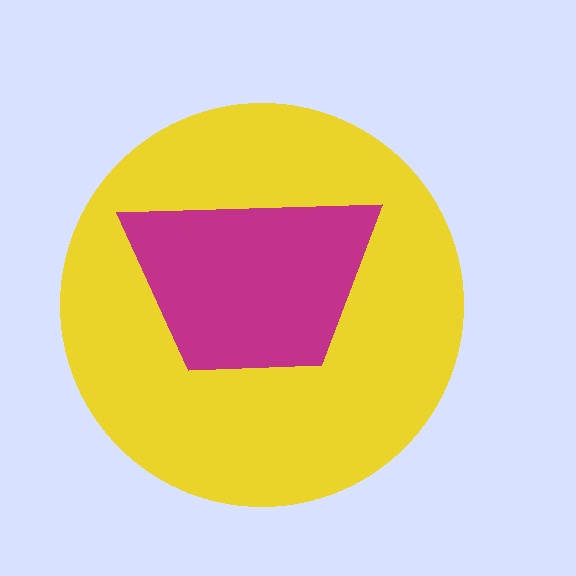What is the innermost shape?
The magenta trapezoid.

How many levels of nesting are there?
2.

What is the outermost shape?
The yellow circle.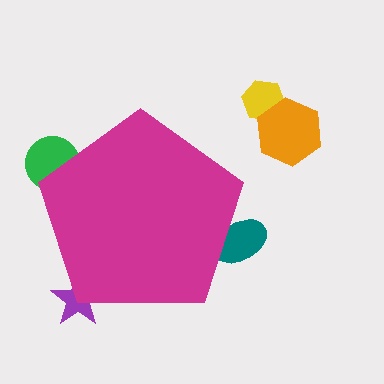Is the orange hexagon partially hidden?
No, the orange hexagon is fully visible.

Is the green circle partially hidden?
Yes, the green circle is partially hidden behind the magenta pentagon.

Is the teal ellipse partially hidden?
Yes, the teal ellipse is partially hidden behind the magenta pentagon.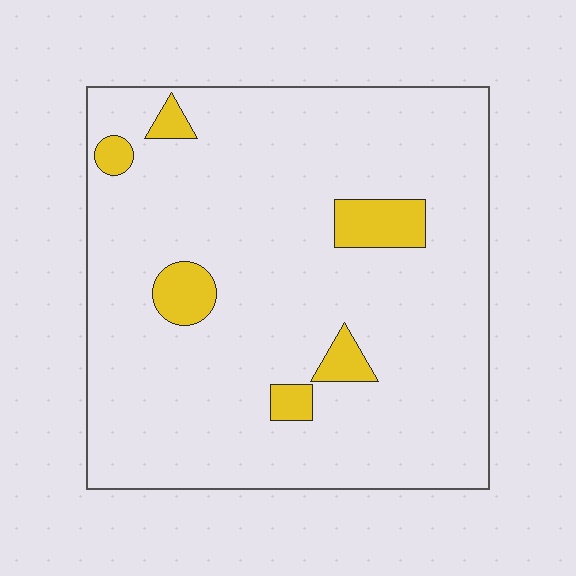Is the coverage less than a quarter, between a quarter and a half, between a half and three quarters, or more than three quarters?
Less than a quarter.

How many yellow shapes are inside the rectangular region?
6.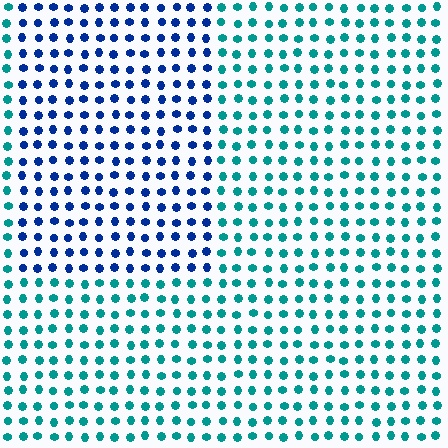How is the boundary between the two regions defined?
The boundary is defined purely by a slight shift in hue (about 46 degrees). Spacing, size, and orientation are identical on both sides.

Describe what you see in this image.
The image is filled with small teal elements in a uniform arrangement. A rectangle-shaped region is visible where the elements are tinted to a slightly different hue, forming a subtle color boundary.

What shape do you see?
I see a rectangle.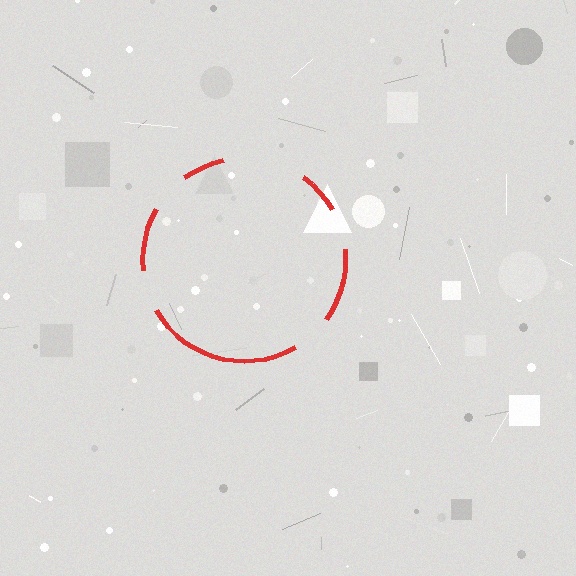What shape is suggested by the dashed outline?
The dashed outline suggests a circle.